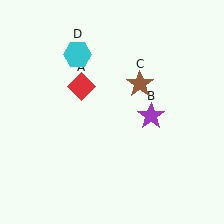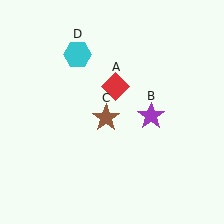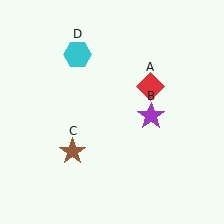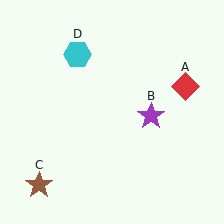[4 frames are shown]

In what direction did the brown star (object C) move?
The brown star (object C) moved down and to the left.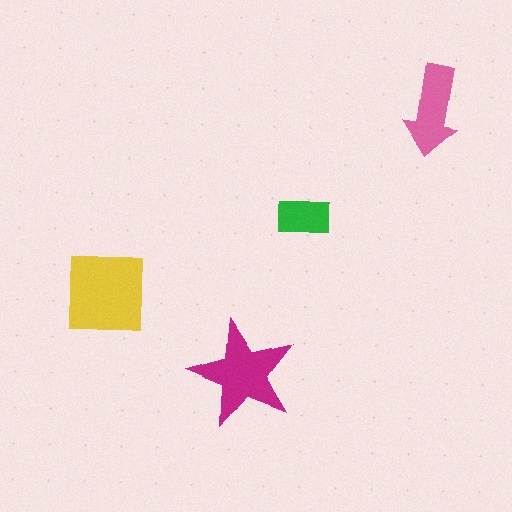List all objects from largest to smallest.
The yellow square, the magenta star, the pink arrow, the green rectangle.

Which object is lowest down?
The magenta star is bottommost.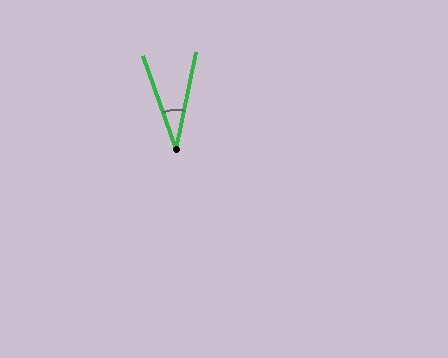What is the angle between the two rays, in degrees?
Approximately 31 degrees.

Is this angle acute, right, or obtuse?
It is acute.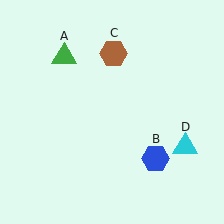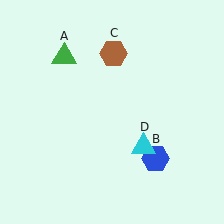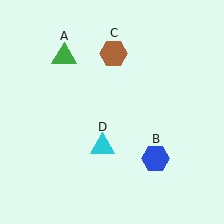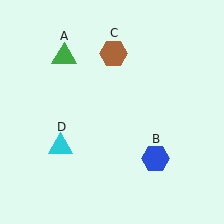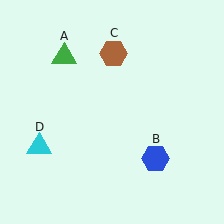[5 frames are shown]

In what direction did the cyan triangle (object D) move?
The cyan triangle (object D) moved left.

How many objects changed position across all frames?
1 object changed position: cyan triangle (object D).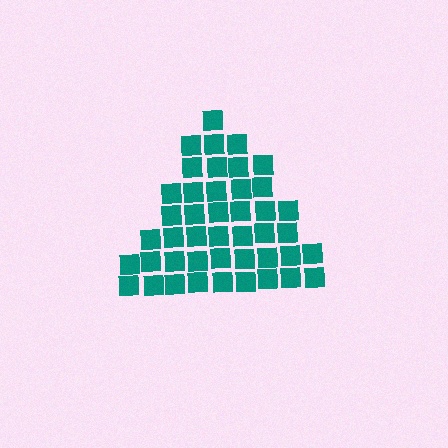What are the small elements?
The small elements are squares.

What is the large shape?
The large shape is a triangle.